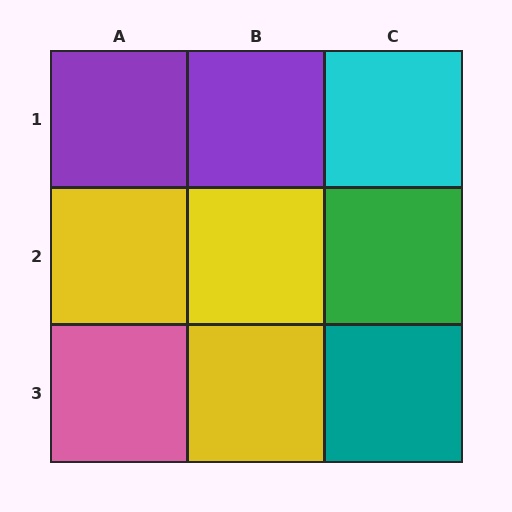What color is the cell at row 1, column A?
Purple.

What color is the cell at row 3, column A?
Pink.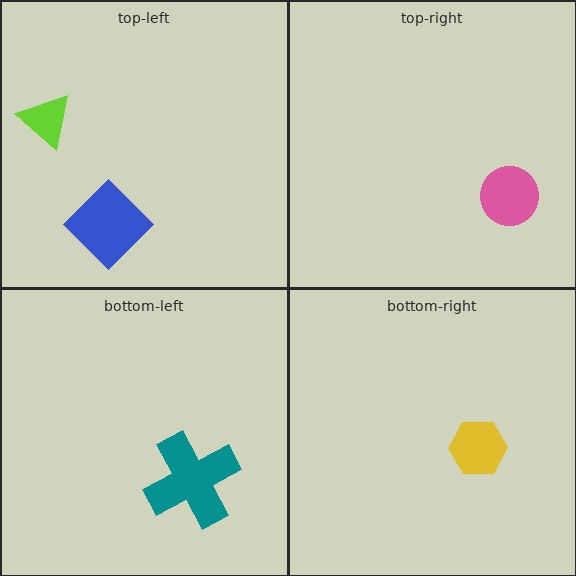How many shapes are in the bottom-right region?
1.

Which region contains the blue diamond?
The top-left region.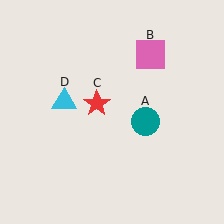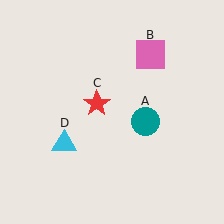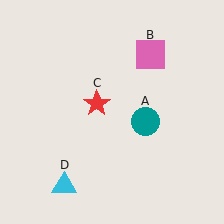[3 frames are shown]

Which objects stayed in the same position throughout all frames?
Teal circle (object A) and pink square (object B) and red star (object C) remained stationary.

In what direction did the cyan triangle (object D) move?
The cyan triangle (object D) moved down.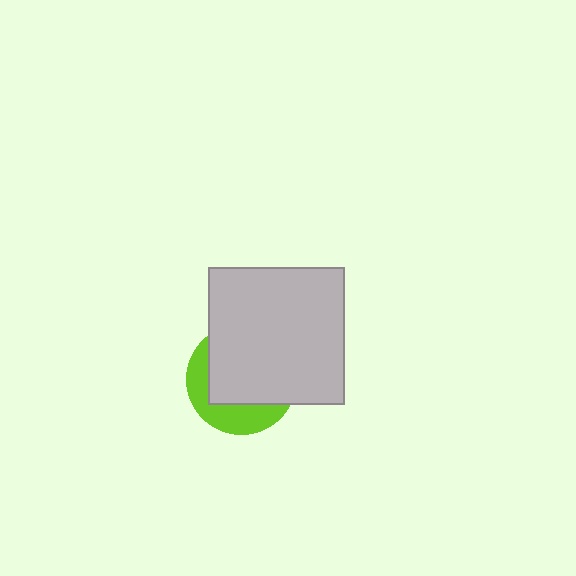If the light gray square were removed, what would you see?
You would see the complete lime circle.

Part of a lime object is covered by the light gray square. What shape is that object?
It is a circle.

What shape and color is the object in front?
The object in front is a light gray square.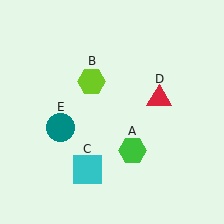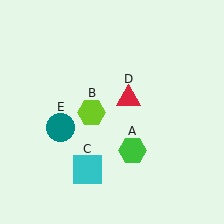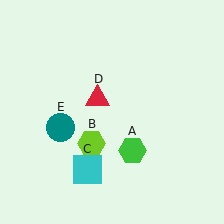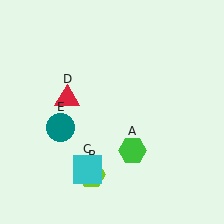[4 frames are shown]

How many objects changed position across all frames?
2 objects changed position: lime hexagon (object B), red triangle (object D).